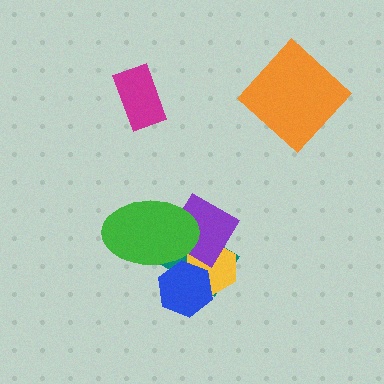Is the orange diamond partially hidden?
No, no other shape covers it.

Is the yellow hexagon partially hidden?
Yes, it is partially covered by another shape.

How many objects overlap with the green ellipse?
3 objects overlap with the green ellipse.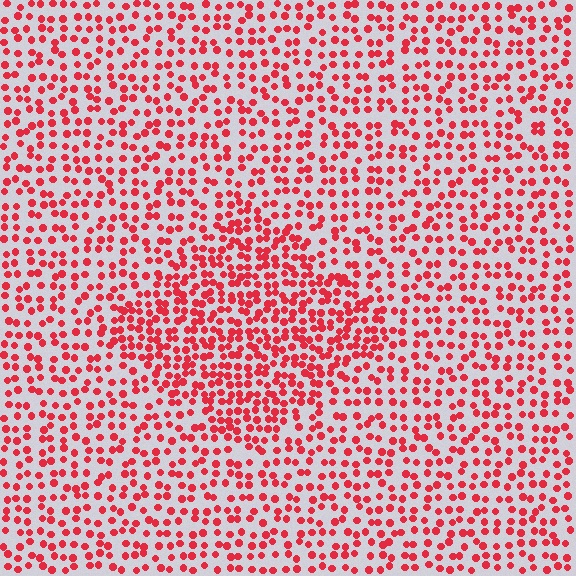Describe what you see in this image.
The image contains small red elements arranged at two different densities. A diamond-shaped region is visible where the elements are more densely packed than the surrounding area.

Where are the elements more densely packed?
The elements are more densely packed inside the diamond boundary.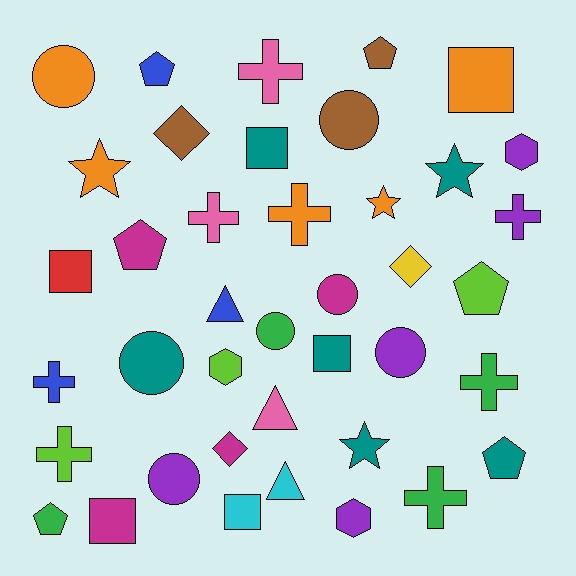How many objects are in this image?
There are 40 objects.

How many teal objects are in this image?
There are 6 teal objects.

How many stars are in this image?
There are 4 stars.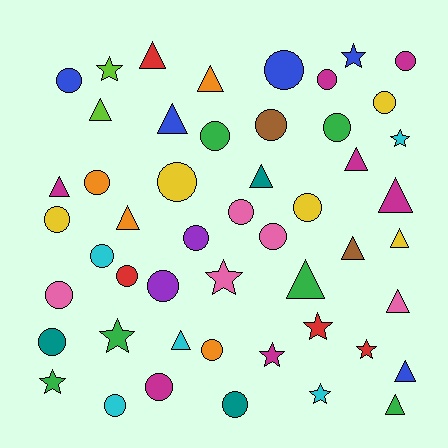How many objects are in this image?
There are 50 objects.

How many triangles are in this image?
There are 16 triangles.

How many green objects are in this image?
There are 6 green objects.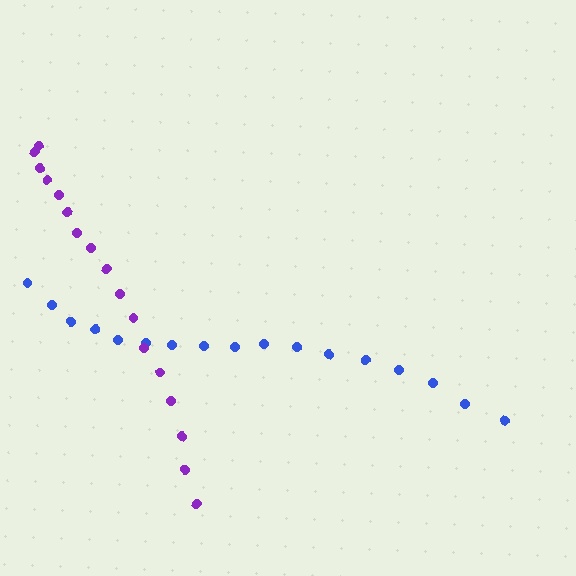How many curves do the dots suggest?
There are 2 distinct paths.